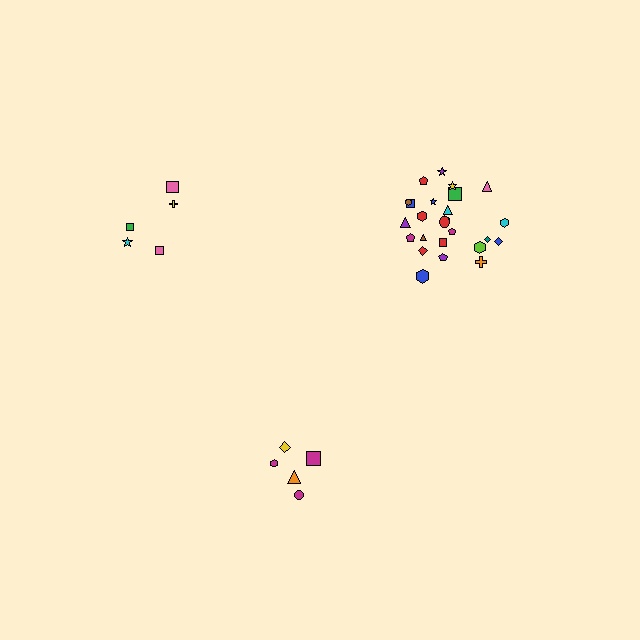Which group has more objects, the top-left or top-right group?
The top-right group.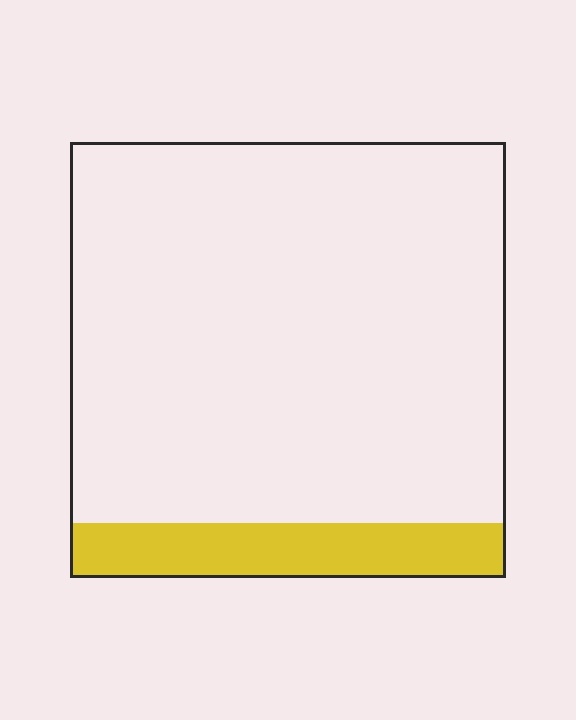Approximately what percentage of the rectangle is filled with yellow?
Approximately 15%.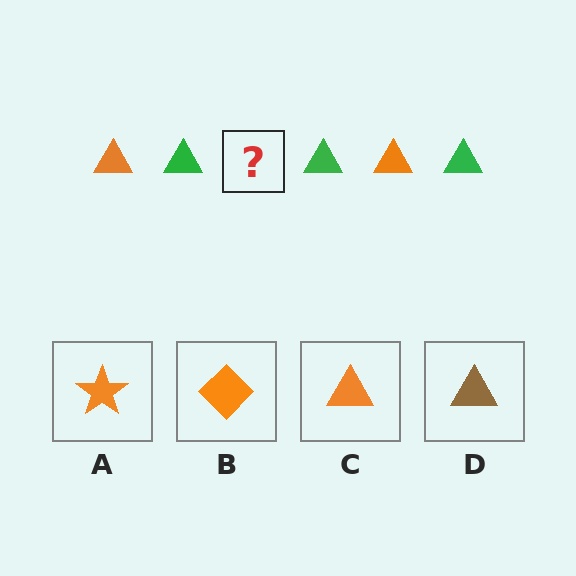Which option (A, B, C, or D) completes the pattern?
C.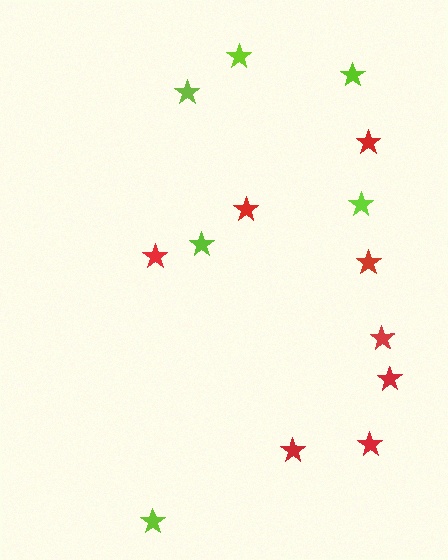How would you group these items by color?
There are 2 groups: one group of red stars (8) and one group of lime stars (6).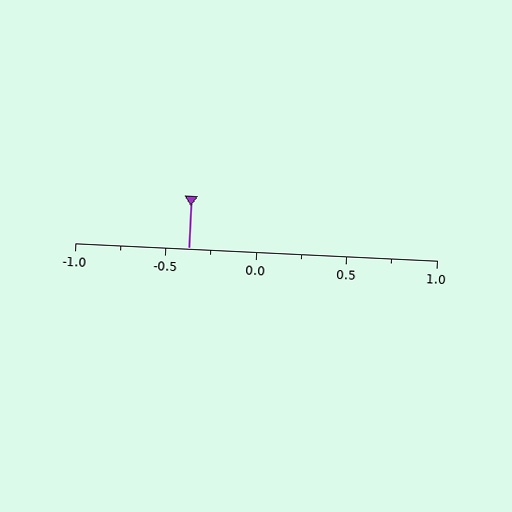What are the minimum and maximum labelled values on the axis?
The axis runs from -1.0 to 1.0.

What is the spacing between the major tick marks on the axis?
The major ticks are spaced 0.5 apart.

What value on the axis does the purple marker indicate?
The marker indicates approximately -0.38.